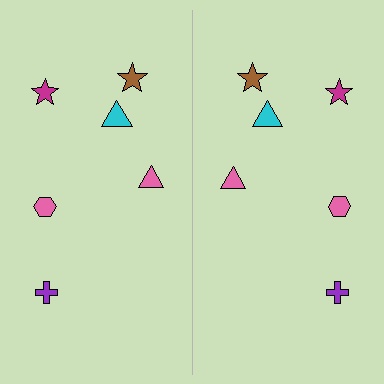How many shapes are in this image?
There are 12 shapes in this image.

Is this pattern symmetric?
Yes, this pattern has bilateral (reflection) symmetry.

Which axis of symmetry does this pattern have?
The pattern has a vertical axis of symmetry running through the center of the image.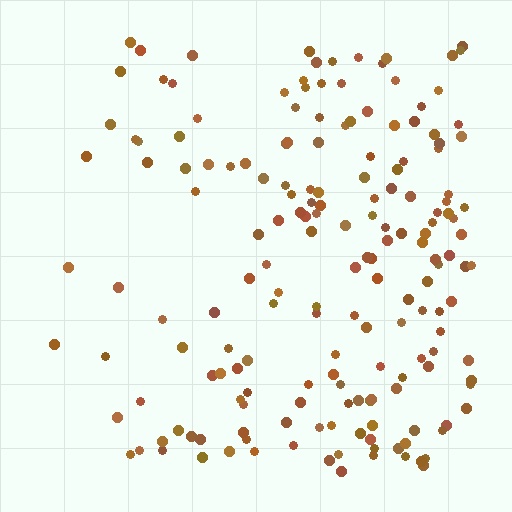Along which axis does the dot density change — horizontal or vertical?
Horizontal.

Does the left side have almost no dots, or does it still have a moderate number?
Still a moderate number, just noticeably fewer than the right.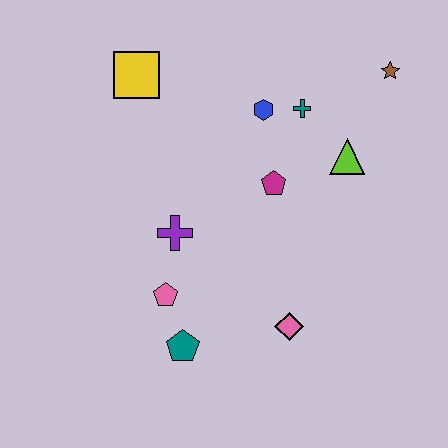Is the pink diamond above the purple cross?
No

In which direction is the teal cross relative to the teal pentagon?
The teal cross is above the teal pentagon.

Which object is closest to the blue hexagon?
The teal cross is closest to the blue hexagon.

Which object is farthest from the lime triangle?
The teal pentagon is farthest from the lime triangle.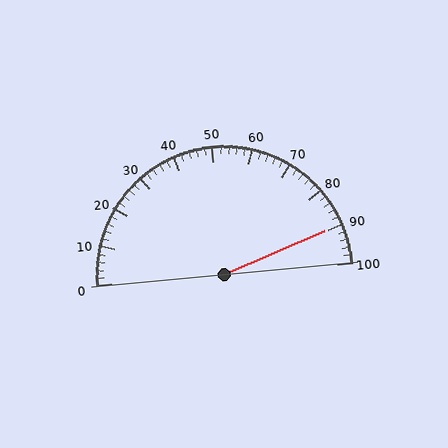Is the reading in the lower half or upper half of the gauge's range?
The reading is in the upper half of the range (0 to 100).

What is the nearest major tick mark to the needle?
The nearest major tick mark is 90.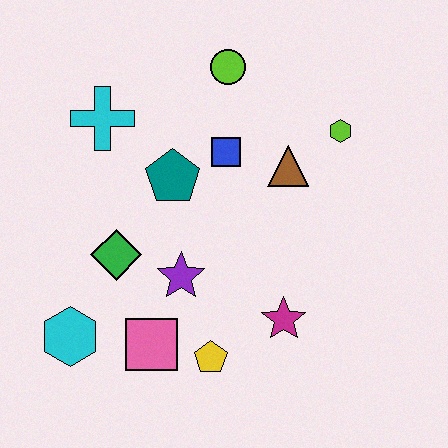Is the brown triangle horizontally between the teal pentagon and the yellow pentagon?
No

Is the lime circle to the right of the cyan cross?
Yes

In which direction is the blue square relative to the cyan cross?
The blue square is to the right of the cyan cross.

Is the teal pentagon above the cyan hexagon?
Yes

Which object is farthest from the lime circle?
The cyan hexagon is farthest from the lime circle.